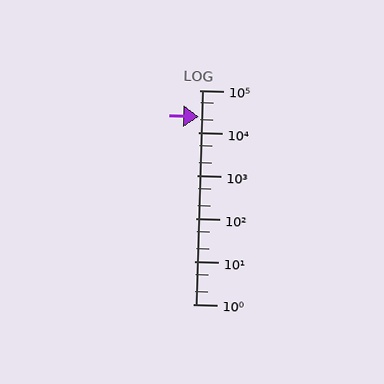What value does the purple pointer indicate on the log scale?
The pointer indicates approximately 24000.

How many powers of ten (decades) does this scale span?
The scale spans 5 decades, from 1 to 100000.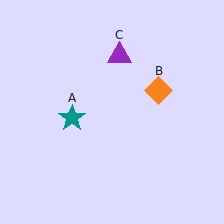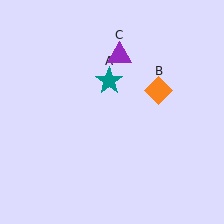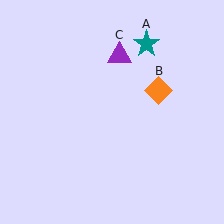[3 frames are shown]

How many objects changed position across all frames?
1 object changed position: teal star (object A).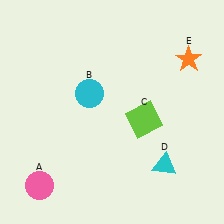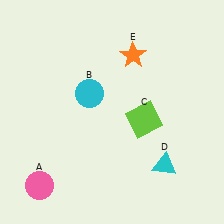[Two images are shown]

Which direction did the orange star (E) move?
The orange star (E) moved left.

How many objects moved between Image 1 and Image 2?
1 object moved between the two images.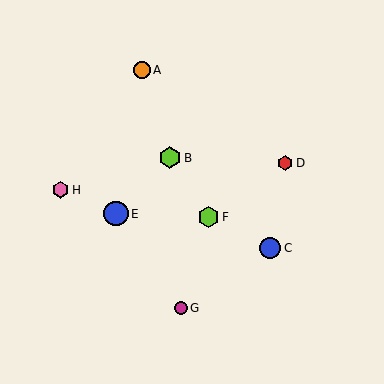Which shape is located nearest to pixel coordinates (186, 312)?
The magenta circle (labeled G) at (181, 308) is nearest to that location.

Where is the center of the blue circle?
The center of the blue circle is at (116, 214).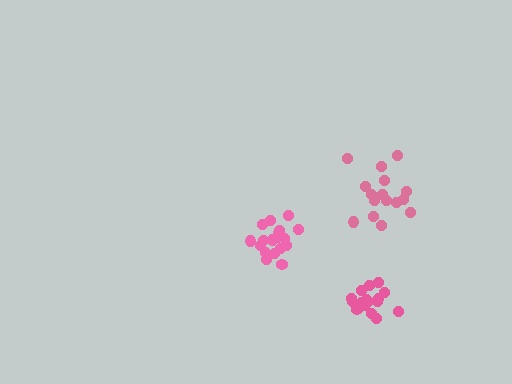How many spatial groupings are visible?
There are 3 spatial groupings.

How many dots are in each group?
Group 1: 18 dots, Group 2: 16 dots, Group 3: 16 dots (50 total).